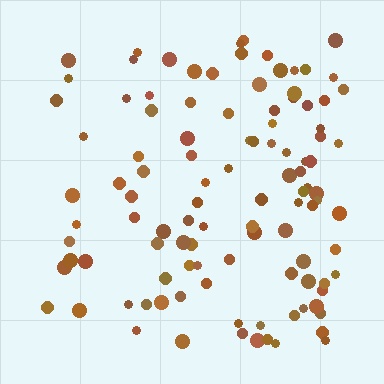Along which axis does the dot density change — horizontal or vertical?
Horizontal.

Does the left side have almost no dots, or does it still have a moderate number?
Still a moderate number, just noticeably fewer than the right.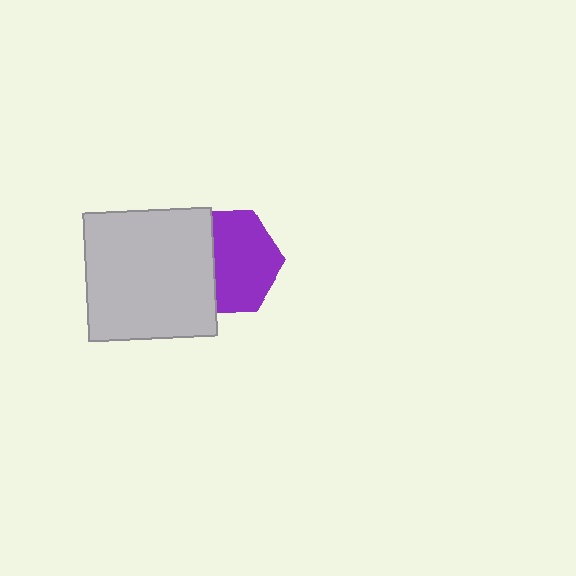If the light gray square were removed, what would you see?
You would see the complete purple hexagon.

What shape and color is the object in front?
The object in front is a light gray square.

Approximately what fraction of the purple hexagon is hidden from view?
Roughly 36% of the purple hexagon is hidden behind the light gray square.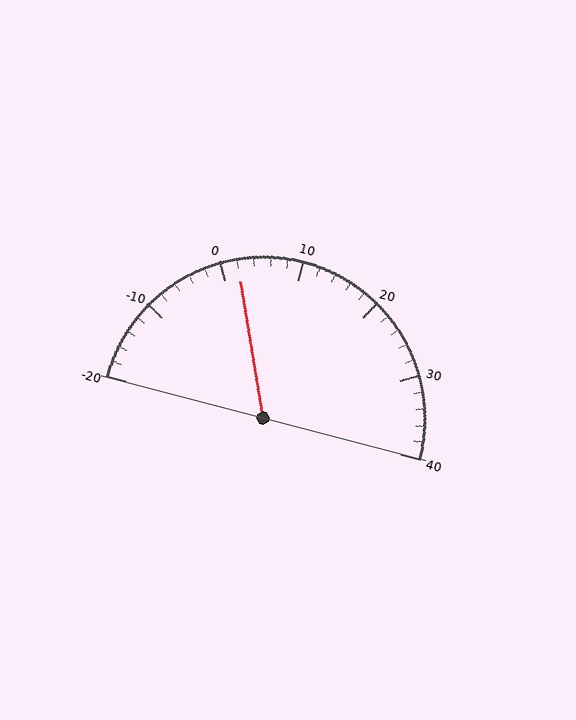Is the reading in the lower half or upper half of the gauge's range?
The reading is in the lower half of the range (-20 to 40).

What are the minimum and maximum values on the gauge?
The gauge ranges from -20 to 40.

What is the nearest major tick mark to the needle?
The nearest major tick mark is 0.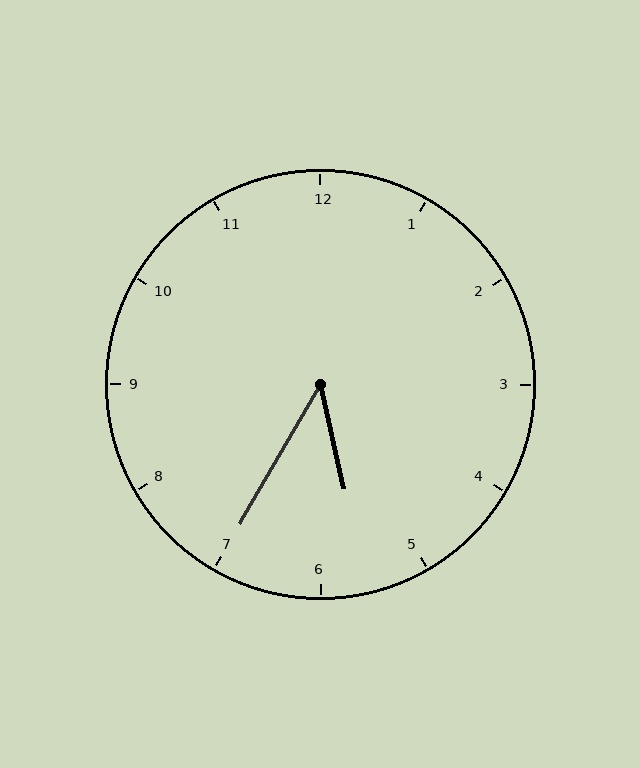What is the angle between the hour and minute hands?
Approximately 42 degrees.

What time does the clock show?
5:35.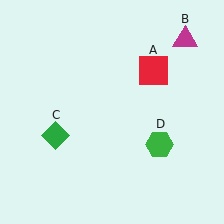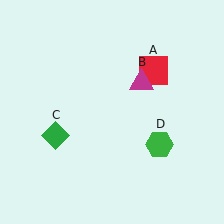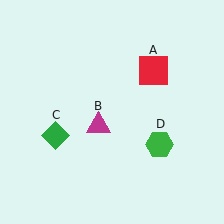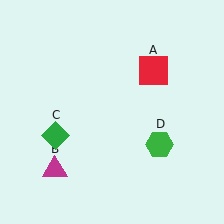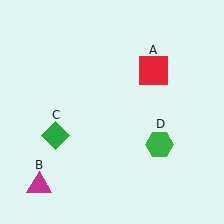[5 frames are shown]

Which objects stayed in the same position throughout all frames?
Red square (object A) and green diamond (object C) and green hexagon (object D) remained stationary.